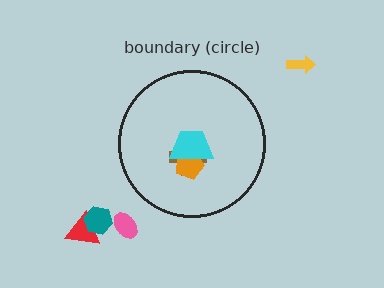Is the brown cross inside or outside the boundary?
Inside.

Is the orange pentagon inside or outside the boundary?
Inside.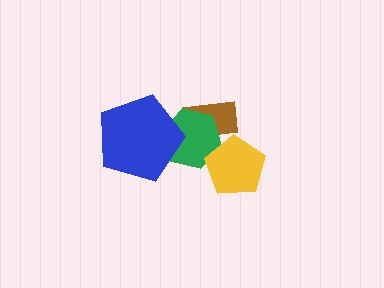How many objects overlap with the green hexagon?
3 objects overlap with the green hexagon.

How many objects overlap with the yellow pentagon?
1 object overlaps with the yellow pentagon.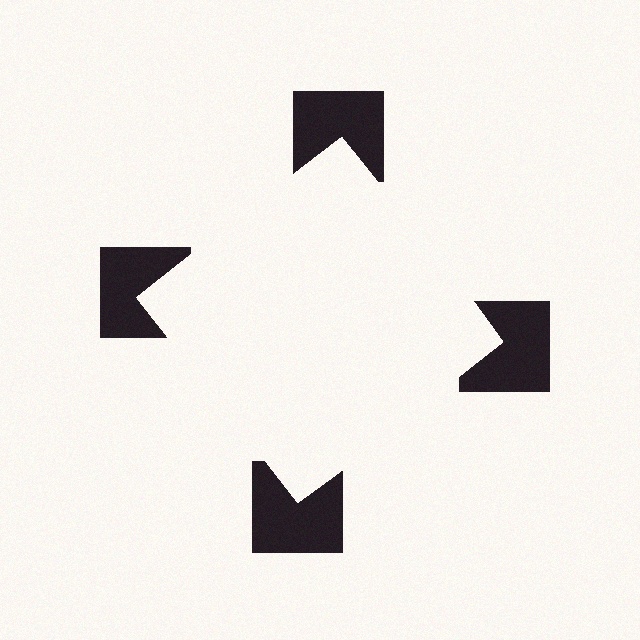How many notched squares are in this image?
There are 4 — one at each vertex of the illusory square.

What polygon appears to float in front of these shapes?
An illusory square — its edges are inferred from the aligned wedge cuts in the notched squares, not physically drawn.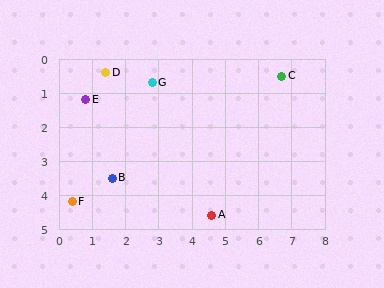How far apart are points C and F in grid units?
Points C and F are about 7.3 grid units apart.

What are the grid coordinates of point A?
Point A is at approximately (4.6, 4.6).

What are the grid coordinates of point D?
Point D is at approximately (1.4, 0.4).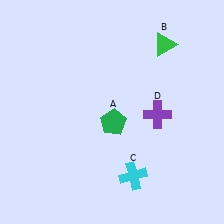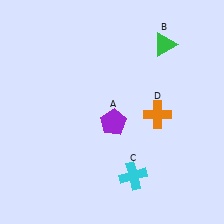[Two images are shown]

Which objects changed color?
A changed from green to purple. D changed from purple to orange.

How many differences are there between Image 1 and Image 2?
There are 2 differences between the two images.